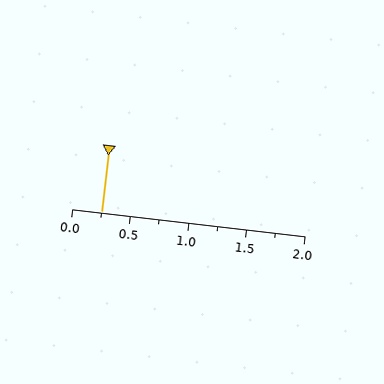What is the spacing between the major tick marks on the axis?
The major ticks are spaced 0.5 apart.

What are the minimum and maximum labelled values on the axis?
The axis runs from 0.0 to 2.0.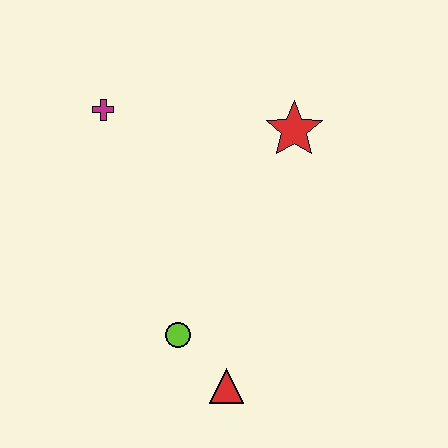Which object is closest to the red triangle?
The lime circle is closest to the red triangle.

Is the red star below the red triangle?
No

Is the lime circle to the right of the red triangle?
No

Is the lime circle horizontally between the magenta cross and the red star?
Yes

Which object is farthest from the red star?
The red triangle is farthest from the red star.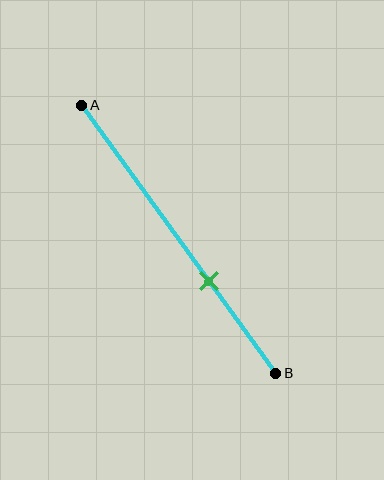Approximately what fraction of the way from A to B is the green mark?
The green mark is approximately 65% of the way from A to B.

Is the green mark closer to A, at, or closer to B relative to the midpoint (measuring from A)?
The green mark is closer to point B than the midpoint of segment AB.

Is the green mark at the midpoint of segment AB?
No, the mark is at about 65% from A, not at the 50% midpoint.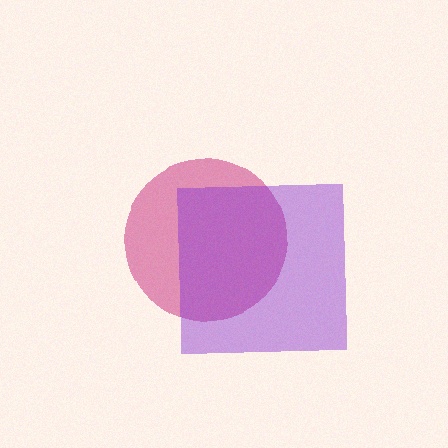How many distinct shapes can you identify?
There are 2 distinct shapes: a magenta circle, a purple square.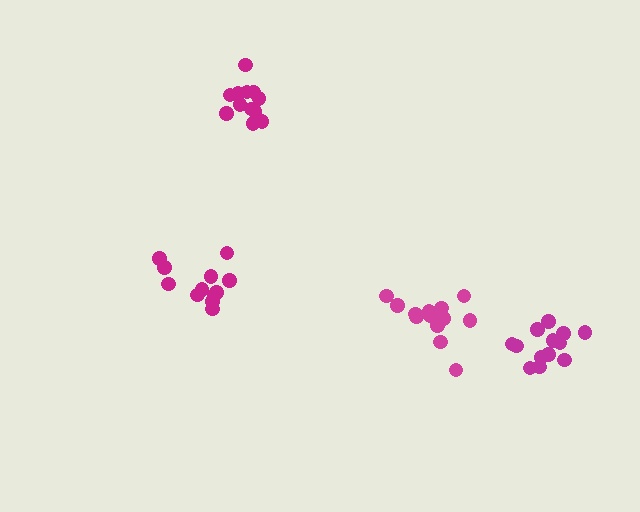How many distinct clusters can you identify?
There are 4 distinct clusters.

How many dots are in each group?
Group 1: 13 dots, Group 2: 13 dots, Group 3: 13 dots, Group 4: 12 dots (51 total).